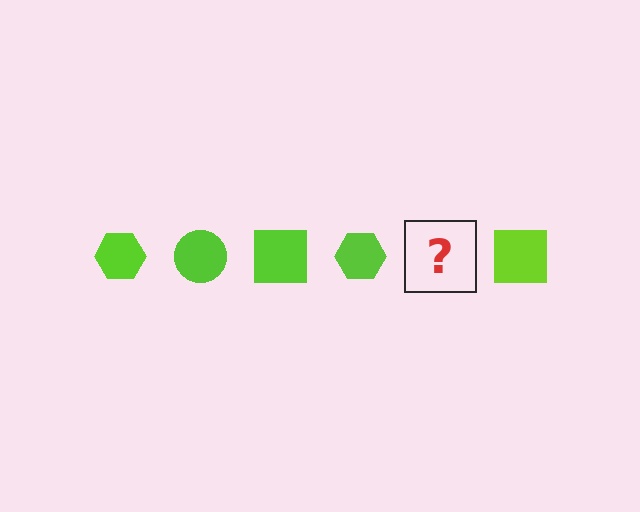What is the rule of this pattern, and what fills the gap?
The rule is that the pattern cycles through hexagon, circle, square shapes in lime. The gap should be filled with a lime circle.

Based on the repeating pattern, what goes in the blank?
The blank should be a lime circle.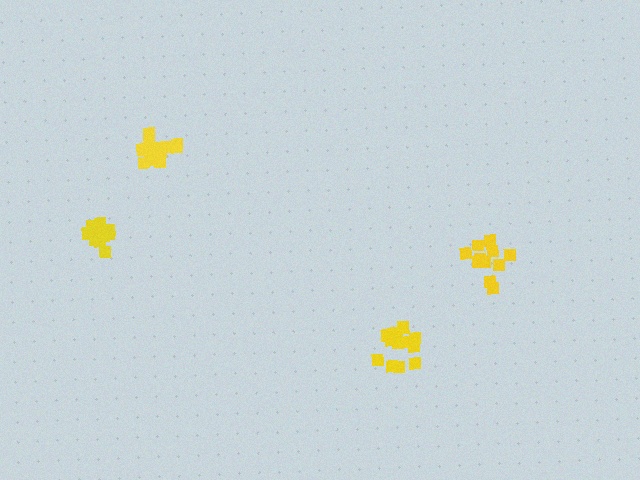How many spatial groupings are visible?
There are 4 spatial groupings.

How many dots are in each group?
Group 1: 12 dots, Group 2: 14 dots, Group 3: 11 dots, Group 4: 14 dots (51 total).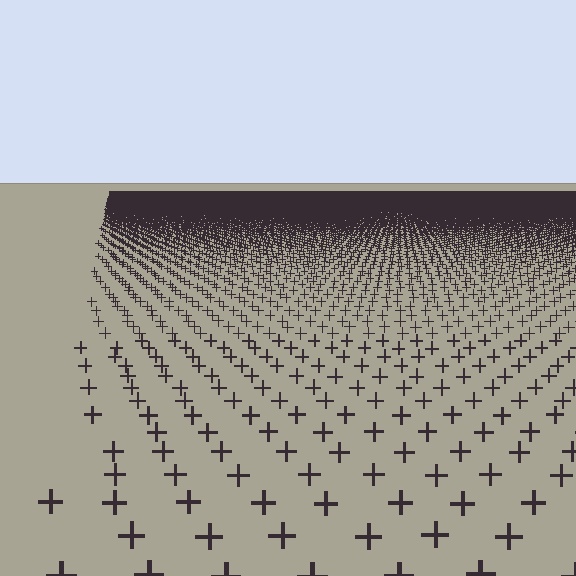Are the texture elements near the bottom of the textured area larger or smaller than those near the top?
Larger. Near the bottom, elements are closer to the viewer and appear at a bigger on-screen size.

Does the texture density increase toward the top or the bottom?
Density increases toward the top.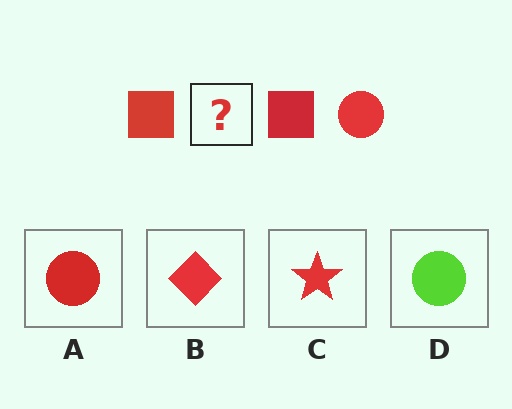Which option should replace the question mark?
Option A.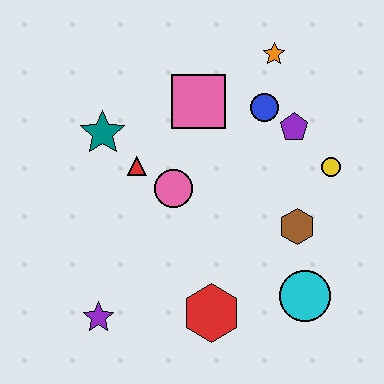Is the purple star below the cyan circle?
Yes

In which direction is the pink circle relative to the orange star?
The pink circle is below the orange star.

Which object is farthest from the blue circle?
The purple star is farthest from the blue circle.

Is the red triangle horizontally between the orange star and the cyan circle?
No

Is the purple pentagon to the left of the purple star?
No